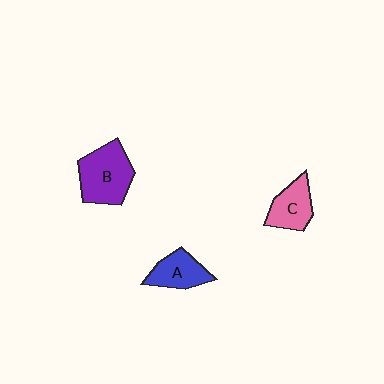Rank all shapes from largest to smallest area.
From largest to smallest: B (purple), C (pink), A (blue).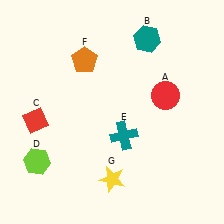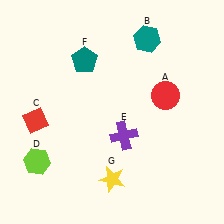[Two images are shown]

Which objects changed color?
E changed from teal to purple. F changed from orange to teal.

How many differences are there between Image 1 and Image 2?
There are 2 differences between the two images.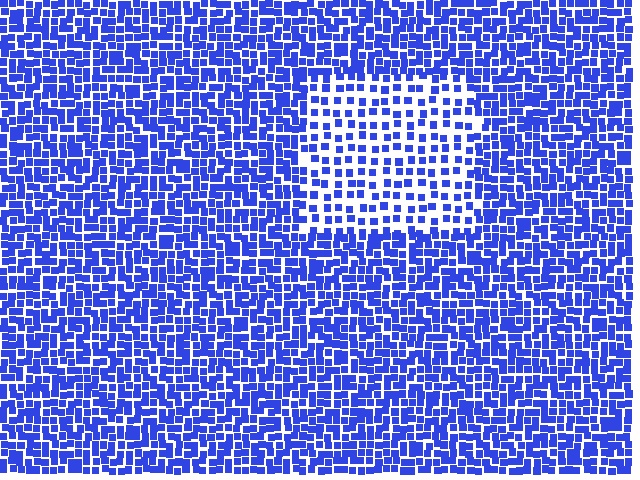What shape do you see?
I see a rectangle.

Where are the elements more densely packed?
The elements are more densely packed outside the rectangle boundary.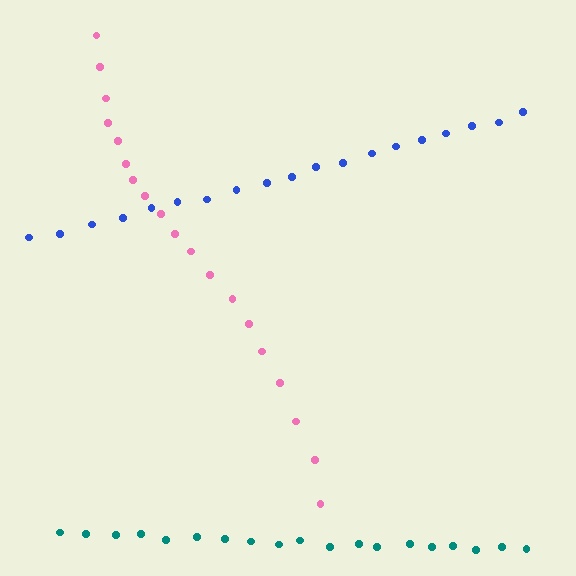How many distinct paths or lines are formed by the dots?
There are 3 distinct paths.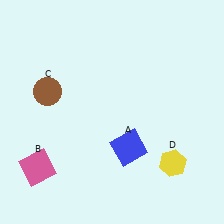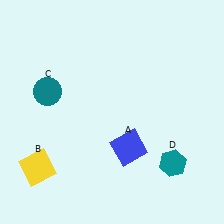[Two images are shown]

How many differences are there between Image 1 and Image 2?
There are 3 differences between the two images.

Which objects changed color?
B changed from pink to yellow. C changed from brown to teal. D changed from yellow to teal.